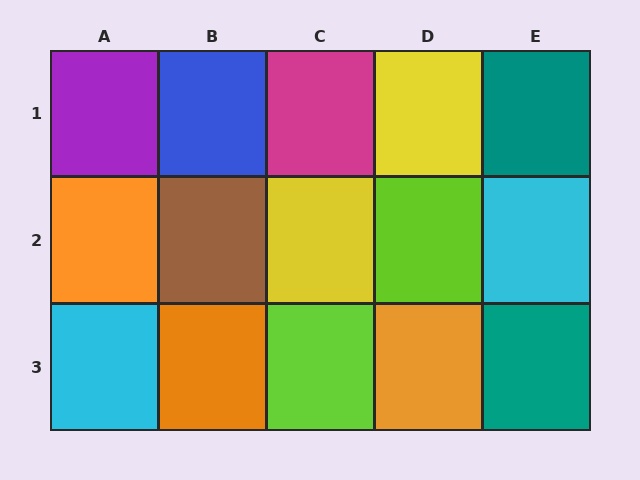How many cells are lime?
2 cells are lime.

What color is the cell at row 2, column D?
Lime.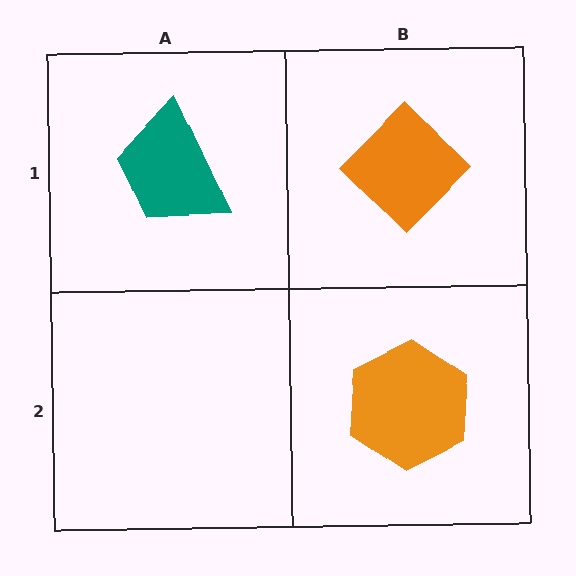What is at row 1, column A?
A teal trapezoid.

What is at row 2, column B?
An orange hexagon.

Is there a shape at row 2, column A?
No, that cell is empty.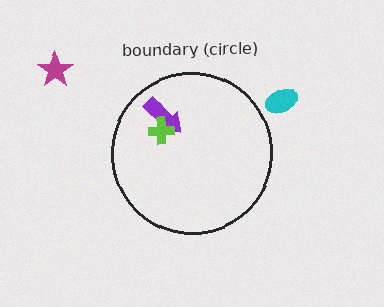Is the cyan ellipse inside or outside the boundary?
Outside.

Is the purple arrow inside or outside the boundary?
Inside.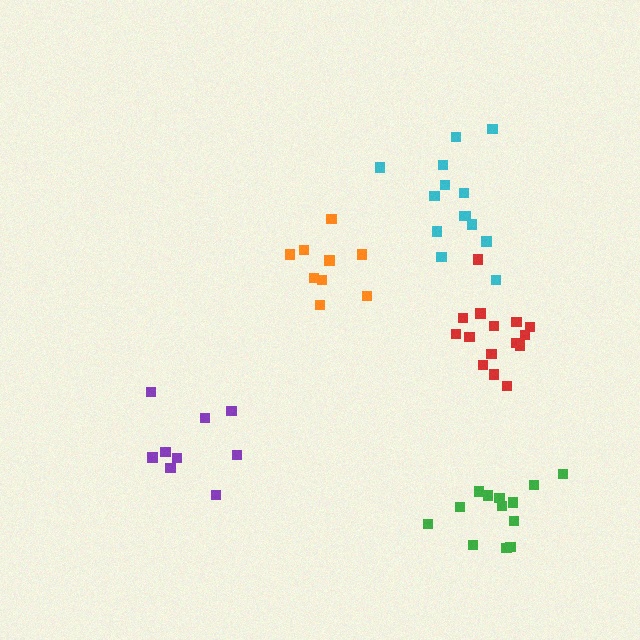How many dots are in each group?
Group 1: 15 dots, Group 2: 13 dots, Group 3: 9 dots, Group 4: 9 dots, Group 5: 14 dots (60 total).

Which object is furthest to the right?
The green cluster is rightmost.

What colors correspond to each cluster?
The clusters are colored: red, green, purple, orange, cyan.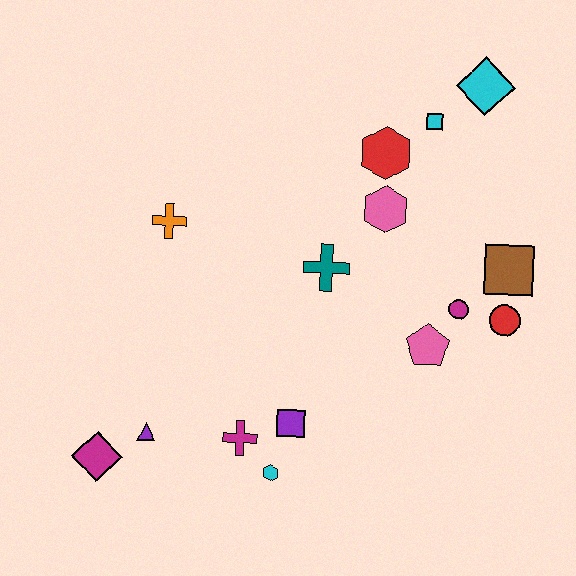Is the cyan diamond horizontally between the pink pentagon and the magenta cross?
No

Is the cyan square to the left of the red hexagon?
No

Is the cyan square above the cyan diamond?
No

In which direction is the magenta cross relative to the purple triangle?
The magenta cross is to the right of the purple triangle.